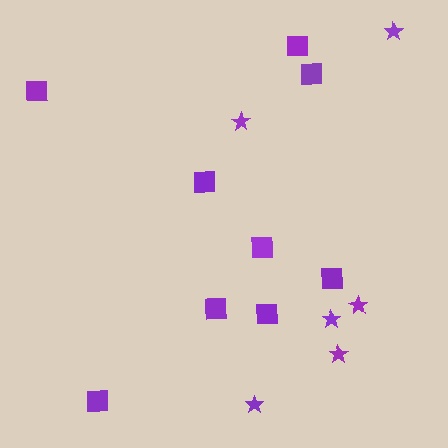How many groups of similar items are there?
There are 2 groups: one group of squares (9) and one group of stars (6).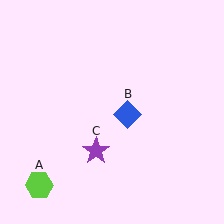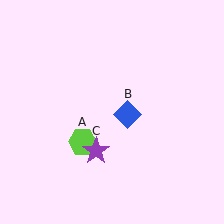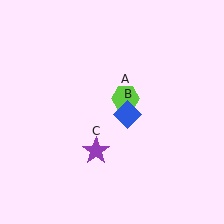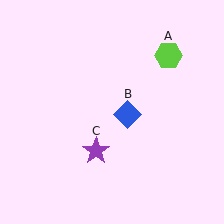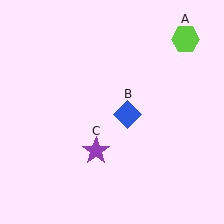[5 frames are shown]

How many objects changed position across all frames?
1 object changed position: lime hexagon (object A).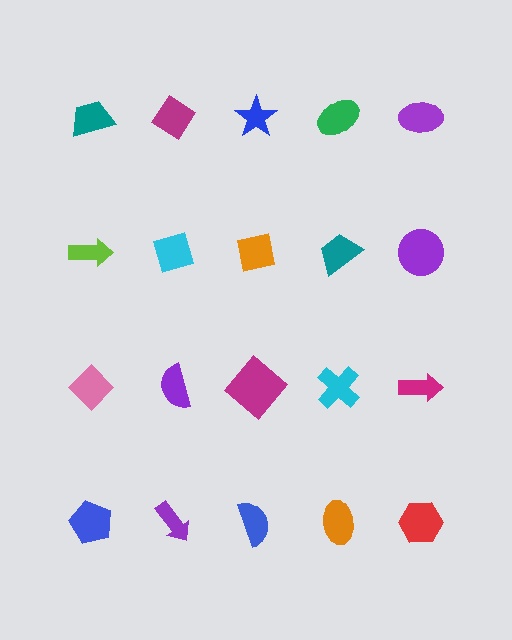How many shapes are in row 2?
5 shapes.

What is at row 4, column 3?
A blue semicircle.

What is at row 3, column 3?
A magenta diamond.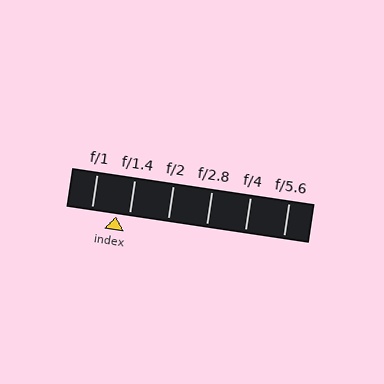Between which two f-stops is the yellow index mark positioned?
The index mark is between f/1 and f/1.4.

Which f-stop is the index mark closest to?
The index mark is closest to f/1.4.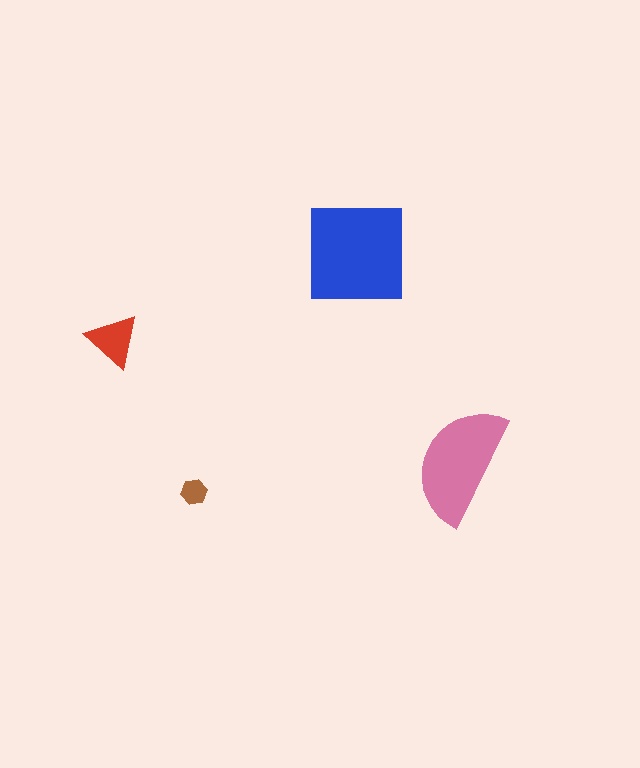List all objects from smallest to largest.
The brown hexagon, the red triangle, the pink semicircle, the blue square.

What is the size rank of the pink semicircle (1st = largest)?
2nd.